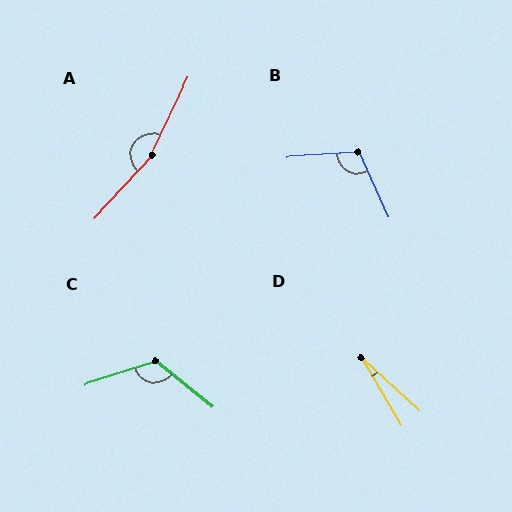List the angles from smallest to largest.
D (17°), B (110°), C (123°), A (163°).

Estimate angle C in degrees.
Approximately 123 degrees.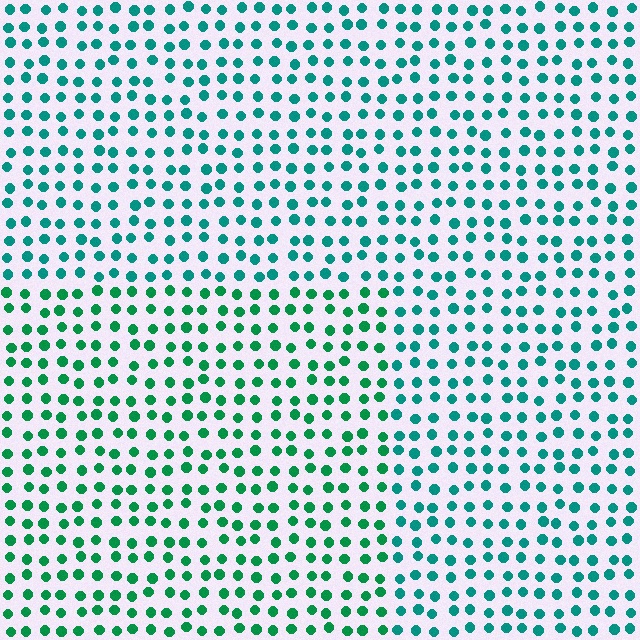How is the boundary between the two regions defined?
The boundary is defined purely by a slight shift in hue (about 26 degrees). Spacing, size, and orientation are identical on both sides.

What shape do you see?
I see a rectangle.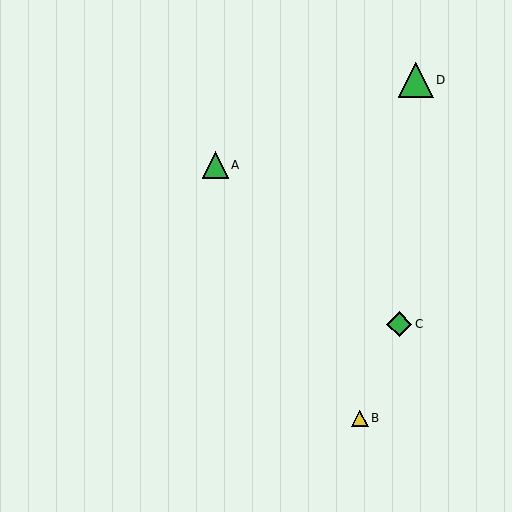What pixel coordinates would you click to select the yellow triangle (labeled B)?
Click at (360, 419) to select the yellow triangle B.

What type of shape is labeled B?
Shape B is a yellow triangle.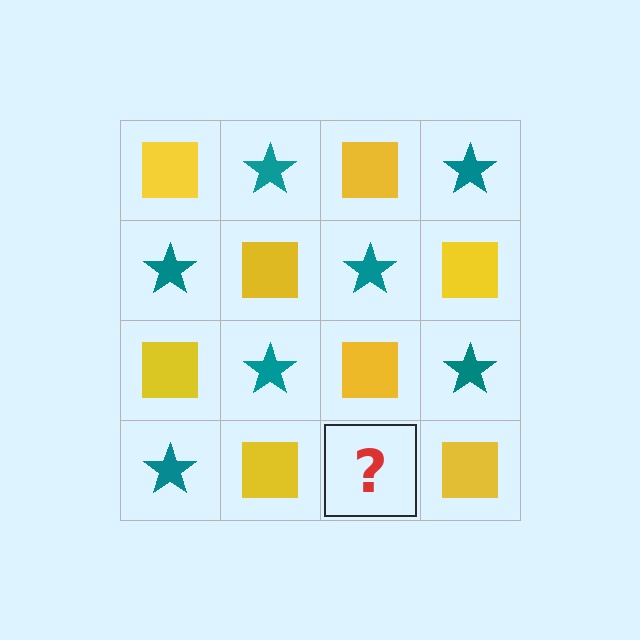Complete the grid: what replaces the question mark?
The question mark should be replaced with a teal star.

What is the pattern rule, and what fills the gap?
The rule is that it alternates yellow square and teal star in a checkerboard pattern. The gap should be filled with a teal star.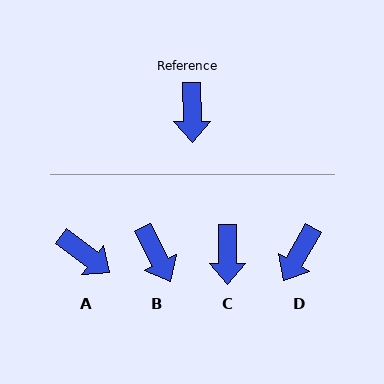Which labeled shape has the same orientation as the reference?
C.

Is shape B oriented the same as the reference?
No, it is off by about 27 degrees.